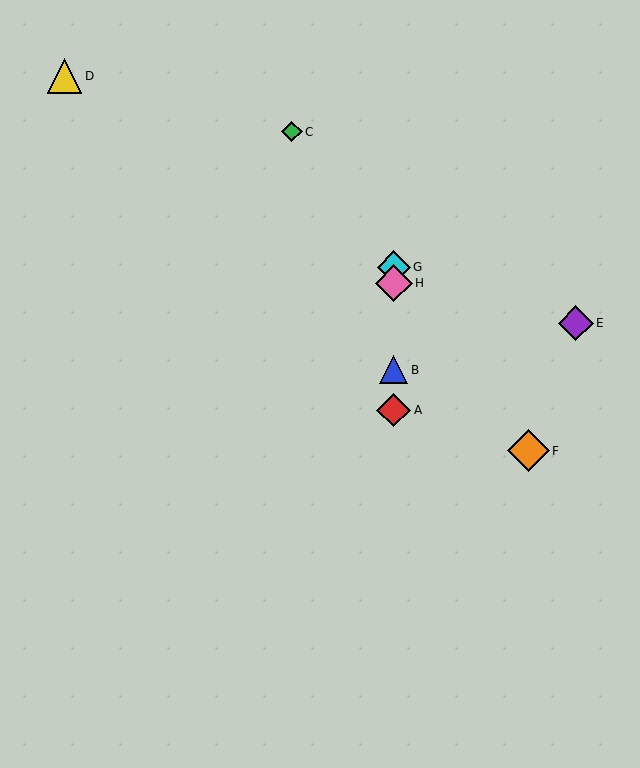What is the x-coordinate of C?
Object C is at x≈292.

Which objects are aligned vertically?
Objects A, B, G, H are aligned vertically.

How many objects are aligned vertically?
4 objects (A, B, G, H) are aligned vertically.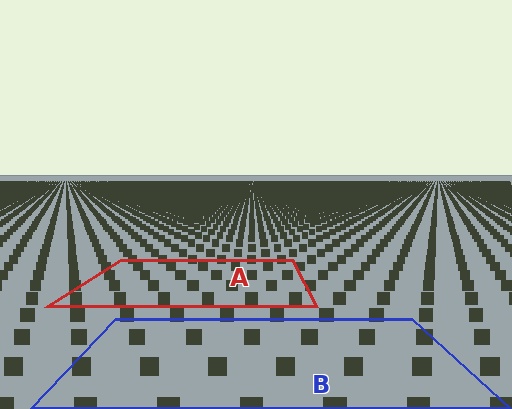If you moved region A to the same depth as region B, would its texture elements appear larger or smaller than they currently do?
They would appear larger. At a closer depth, the same texture elements are projected at a bigger on-screen size.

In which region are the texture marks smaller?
The texture marks are smaller in region A, because it is farther away.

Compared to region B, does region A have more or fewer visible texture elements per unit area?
Region A has more texture elements per unit area — they are packed more densely because it is farther away.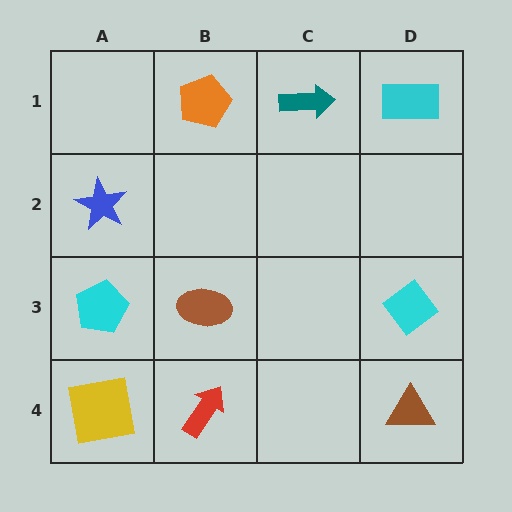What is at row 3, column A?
A cyan pentagon.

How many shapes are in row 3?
3 shapes.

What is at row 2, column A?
A blue star.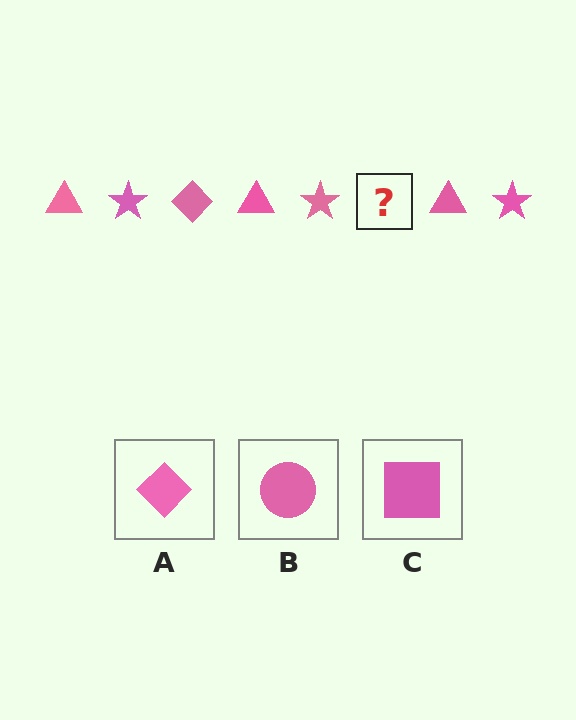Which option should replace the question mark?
Option A.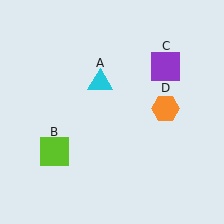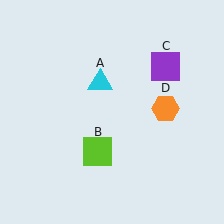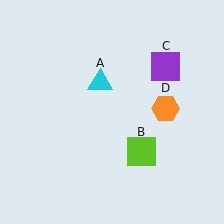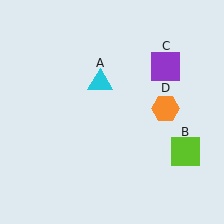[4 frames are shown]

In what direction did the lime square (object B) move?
The lime square (object B) moved right.